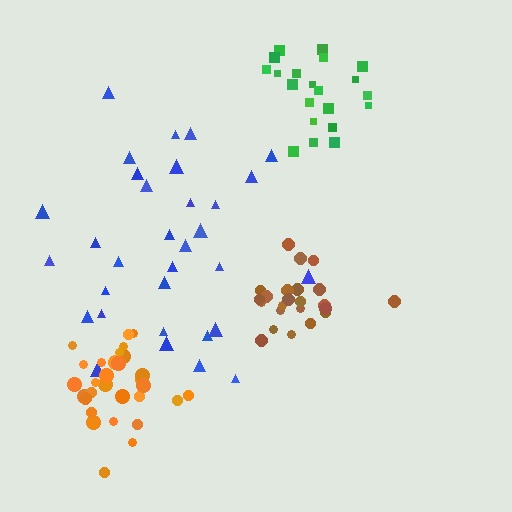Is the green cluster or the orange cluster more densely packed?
Orange.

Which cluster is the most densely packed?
Brown.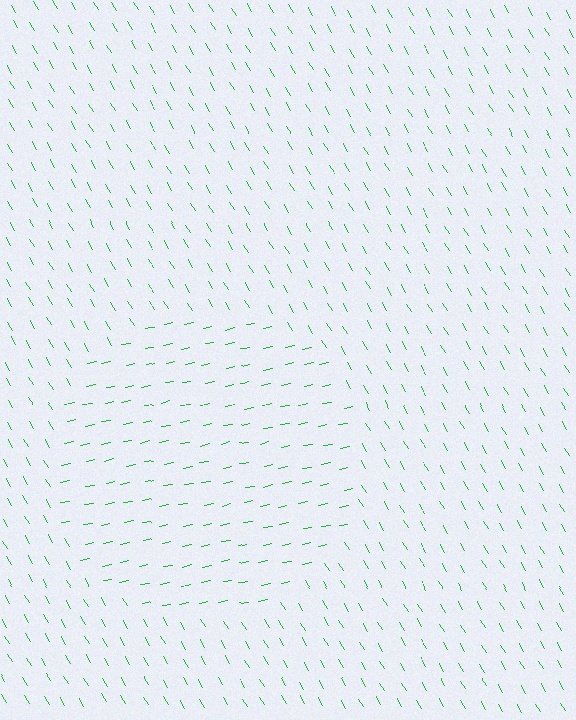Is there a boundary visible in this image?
Yes, there is a texture boundary formed by a change in line orientation.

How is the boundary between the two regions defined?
The boundary is defined purely by a change in line orientation (approximately 71 degrees difference). All lines are the same color and thickness.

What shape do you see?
I see a circle.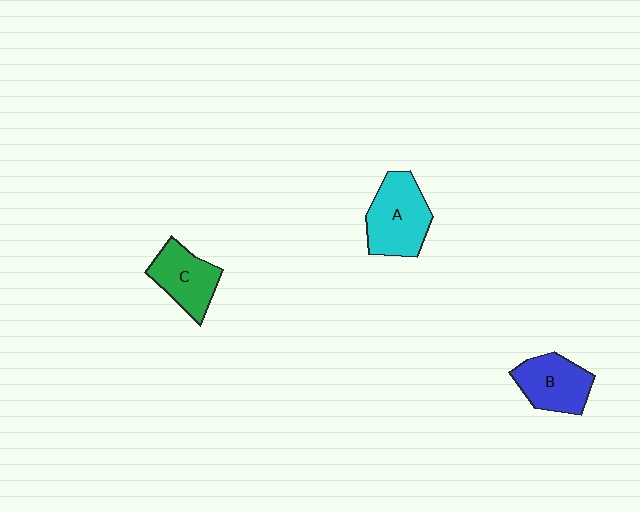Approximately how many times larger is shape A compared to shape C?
Approximately 1.3 times.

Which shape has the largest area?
Shape A (cyan).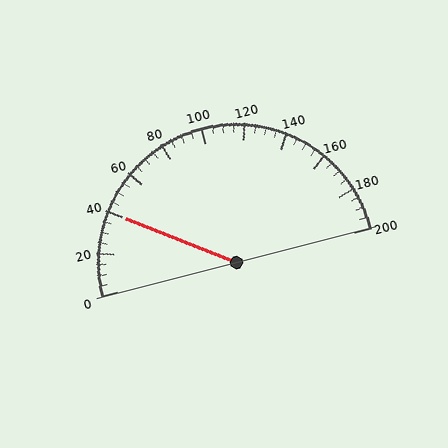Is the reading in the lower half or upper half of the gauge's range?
The reading is in the lower half of the range (0 to 200).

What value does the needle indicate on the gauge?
The needle indicates approximately 40.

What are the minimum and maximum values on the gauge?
The gauge ranges from 0 to 200.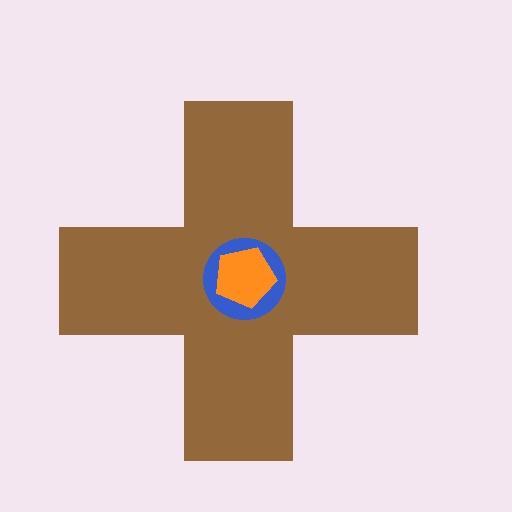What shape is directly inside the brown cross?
The blue circle.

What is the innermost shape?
The orange pentagon.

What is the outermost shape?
The brown cross.